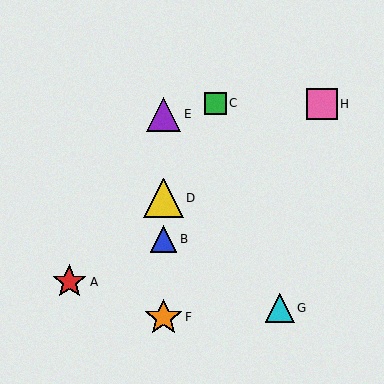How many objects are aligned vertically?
4 objects (B, D, E, F) are aligned vertically.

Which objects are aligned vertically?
Objects B, D, E, F are aligned vertically.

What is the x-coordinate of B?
Object B is at x≈163.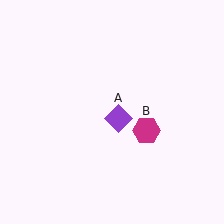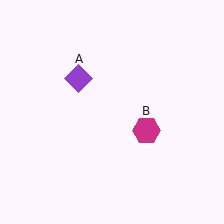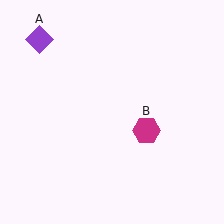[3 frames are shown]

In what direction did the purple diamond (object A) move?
The purple diamond (object A) moved up and to the left.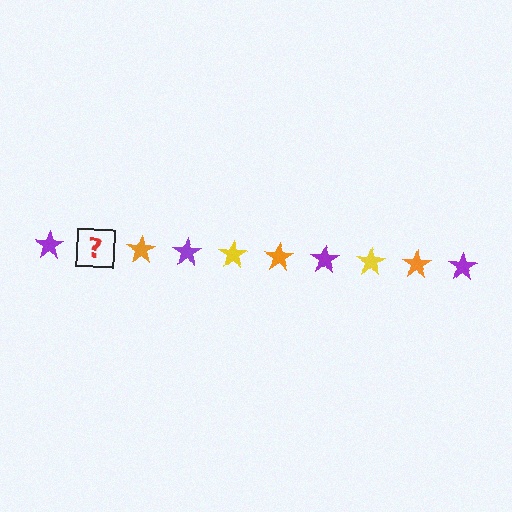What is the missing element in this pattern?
The missing element is a yellow star.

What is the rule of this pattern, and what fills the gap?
The rule is that the pattern cycles through purple, yellow, orange stars. The gap should be filled with a yellow star.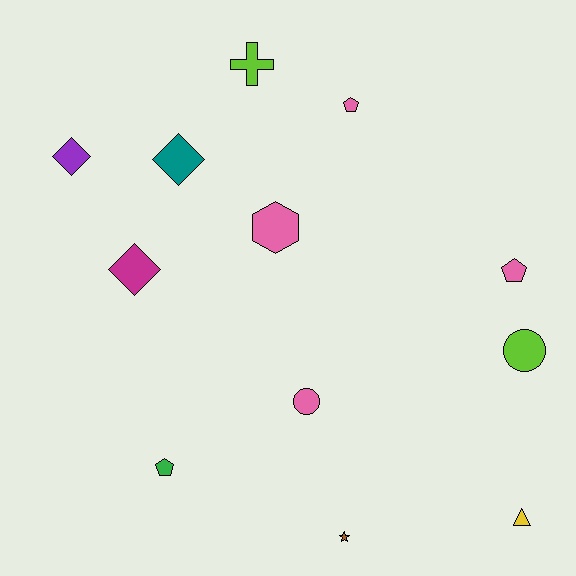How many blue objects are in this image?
There are no blue objects.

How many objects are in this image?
There are 12 objects.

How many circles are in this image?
There are 2 circles.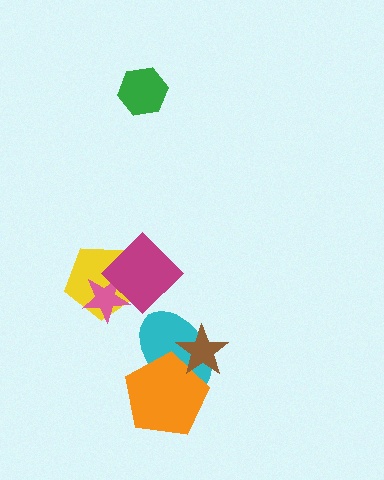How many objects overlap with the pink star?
2 objects overlap with the pink star.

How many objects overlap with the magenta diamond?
2 objects overlap with the magenta diamond.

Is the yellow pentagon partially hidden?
Yes, it is partially covered by another shape.